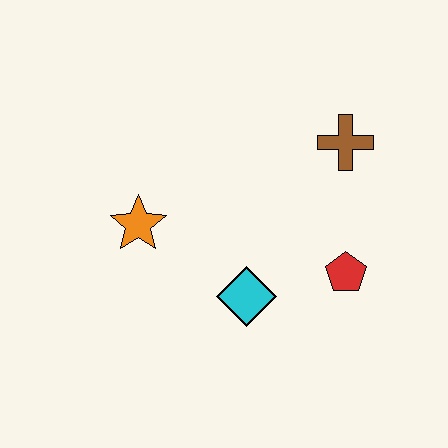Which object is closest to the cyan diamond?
The red pentagon is closest to the cyan diamond.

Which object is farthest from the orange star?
The brown cross is farthest from the orange star.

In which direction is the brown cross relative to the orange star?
The brown cross is to the right of the orange star.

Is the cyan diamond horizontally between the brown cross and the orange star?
Yes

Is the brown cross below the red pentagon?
No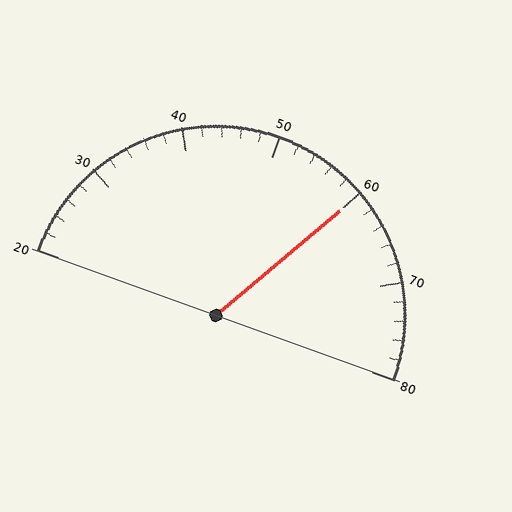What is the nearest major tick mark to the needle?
The nearest major tick mark is 60.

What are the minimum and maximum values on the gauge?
The gauge ranges from 20 to 80.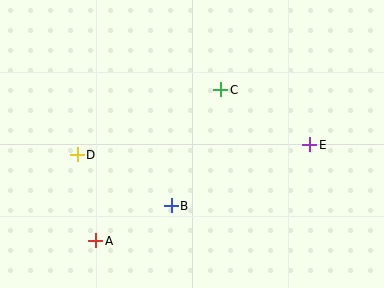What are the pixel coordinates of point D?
Point D is at (77, 155).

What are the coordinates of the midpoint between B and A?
The midpoint between B and A is at (134, 223).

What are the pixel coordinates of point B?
Point B is at (171, 206).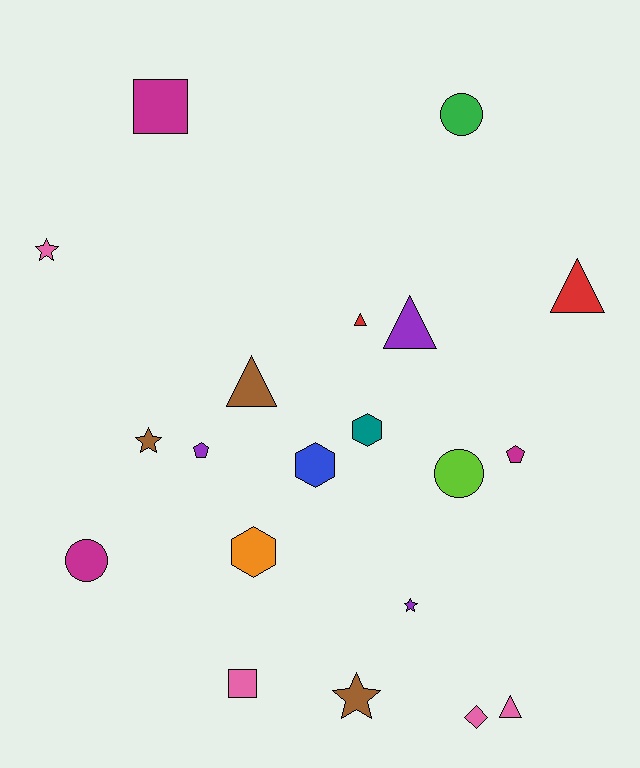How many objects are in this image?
There are 20 objects.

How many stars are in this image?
There are 4 stars.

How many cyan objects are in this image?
There are no cyan objects.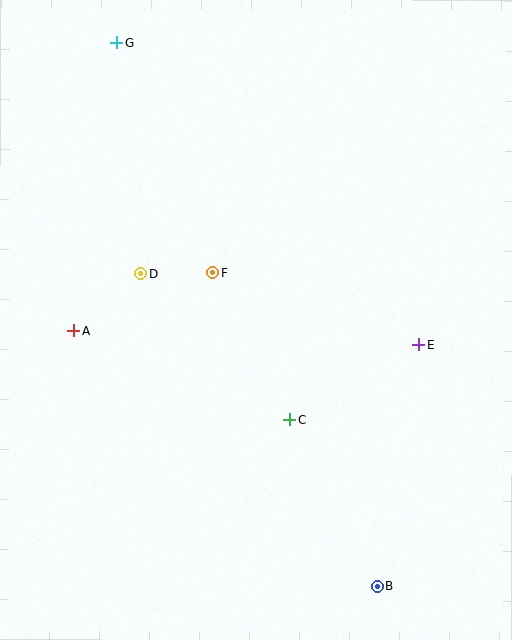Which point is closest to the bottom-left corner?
Point A is closest to the bottom-left corner.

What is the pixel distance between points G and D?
The distance between G and D is 233 pixels.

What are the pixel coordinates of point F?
Point F is at (213, 273).